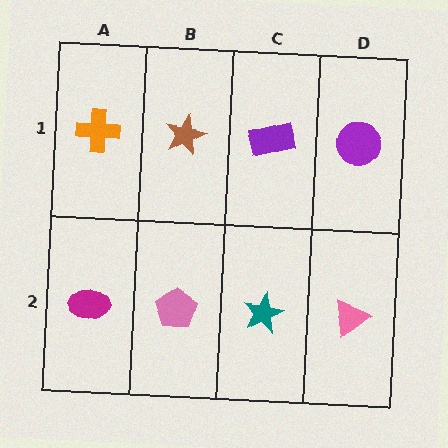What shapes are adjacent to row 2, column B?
A brown star (row 1, column B), a magenta ellipse (row 2, column A), a teal star (row 2, column C).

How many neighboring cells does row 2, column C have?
3.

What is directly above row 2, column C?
A purple rectangle.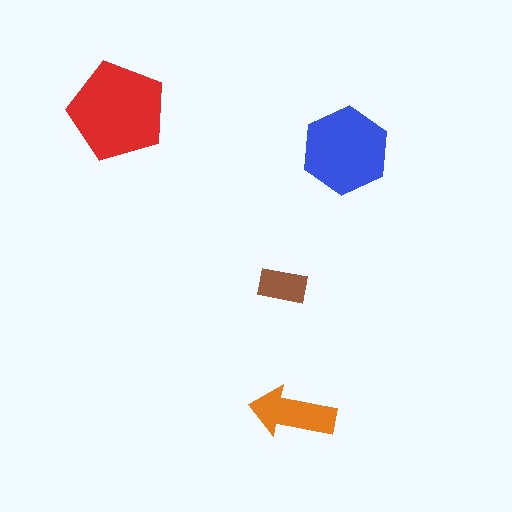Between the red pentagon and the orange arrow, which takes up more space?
The red pentagon.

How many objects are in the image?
There are 4 objects in the image.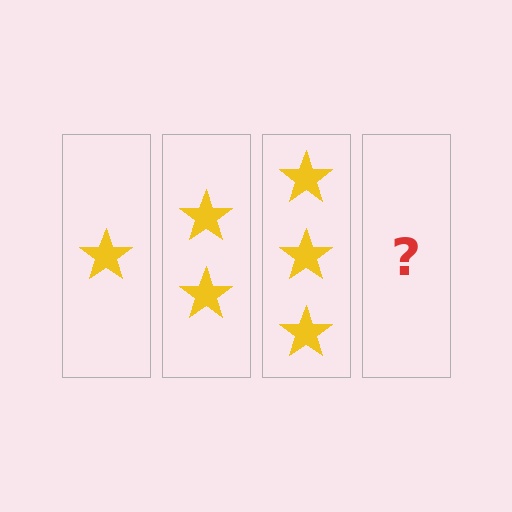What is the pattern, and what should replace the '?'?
The pattern is that each step adds one more star. The '?' should be 4 stars.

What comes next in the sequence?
The next element should be 4 stars.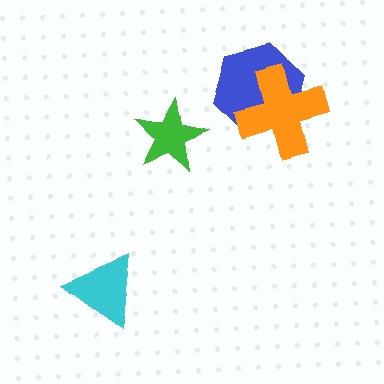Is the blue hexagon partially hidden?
Yes, it is partially covered by another shape.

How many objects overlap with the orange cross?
1 object overlaps with the orange cross.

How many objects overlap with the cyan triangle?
0 objects overlap with the cyan triangle.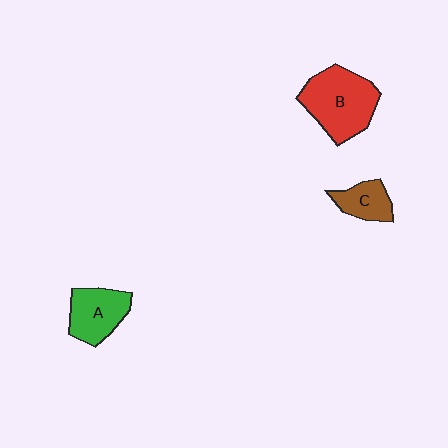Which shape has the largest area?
Shape B (red).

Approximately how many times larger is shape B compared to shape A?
Approximately 1.5 times.